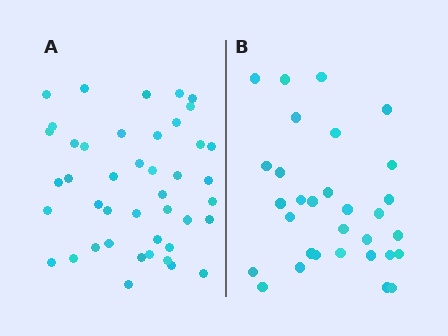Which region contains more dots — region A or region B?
Region A (the left region) has more dots.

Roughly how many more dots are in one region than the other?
Region A has roughly 12 or so more dots than region B.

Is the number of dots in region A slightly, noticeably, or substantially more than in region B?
Region A has noticeably more, but not dramatically so. The ratio is roughly 1.4 to 1.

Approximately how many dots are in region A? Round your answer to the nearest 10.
About 40 dots. (The exact count is 43, which rounds to 40.)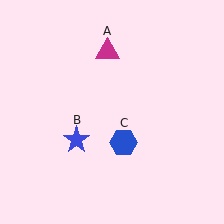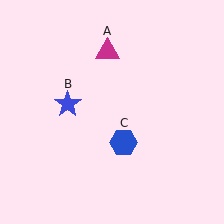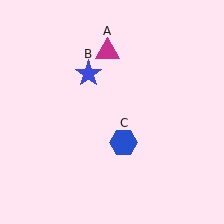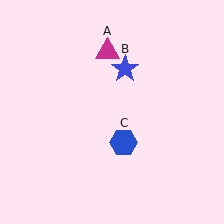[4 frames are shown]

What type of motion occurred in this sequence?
The blue star (object B) rotated clockwise around the center of the scene.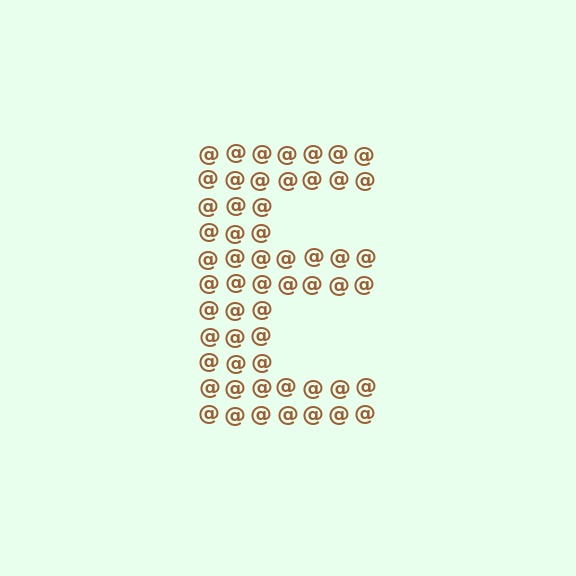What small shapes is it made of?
It is made of small at signs.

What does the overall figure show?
The overall figure shows the letter E.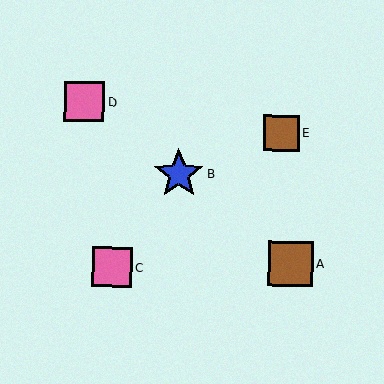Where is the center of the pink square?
The center of the pink square is at (84, 102).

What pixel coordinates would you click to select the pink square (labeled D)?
Click at (84, 102) to select the pink square D.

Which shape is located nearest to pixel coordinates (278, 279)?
The brown square (labeled A) at (290, 264) is nearest to that location.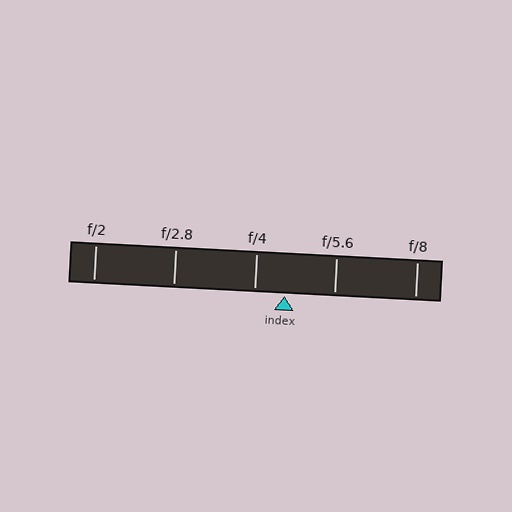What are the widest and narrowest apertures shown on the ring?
The widest aperture shown is f/2 and the narrowest is f/8.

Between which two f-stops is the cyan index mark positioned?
The index mark is between f/4 and f/5.6.